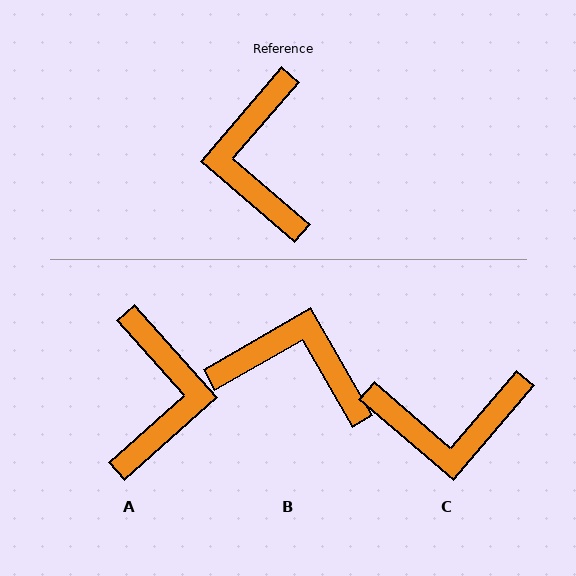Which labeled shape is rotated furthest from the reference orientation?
A, about 172 degrees away.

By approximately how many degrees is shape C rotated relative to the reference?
Approximately 90 degrees counter-clockwise.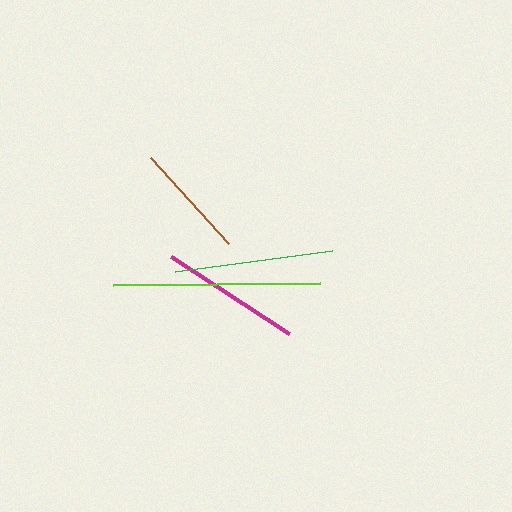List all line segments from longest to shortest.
From longest to shortest: lime, green, magenta, brown.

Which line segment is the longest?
The lime line is the longest at approximately 207 pixels.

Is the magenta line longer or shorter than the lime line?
The lime line is longer than the magenta line.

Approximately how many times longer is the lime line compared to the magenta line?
The lime line is approximately 1.5 times the length of the magenta line.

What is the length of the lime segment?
The lime segment is approximately 207 pixels long.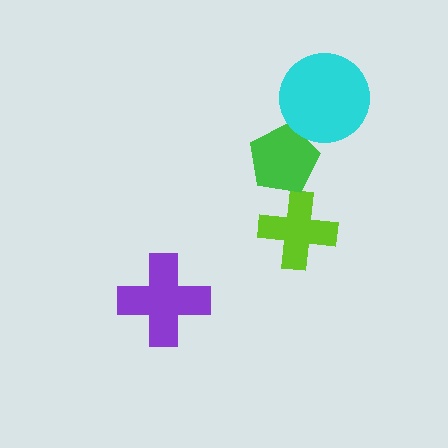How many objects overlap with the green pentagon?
1 object overlaps with the green pentagon.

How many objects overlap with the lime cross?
0 objects overlap with the lime cross.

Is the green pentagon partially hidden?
Yes, it is partially covered by another shape.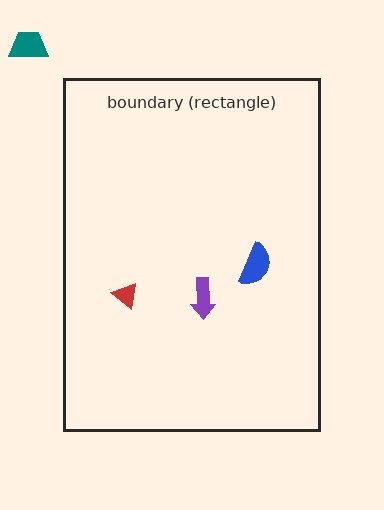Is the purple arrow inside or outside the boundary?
Inside.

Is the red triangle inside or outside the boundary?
Inside.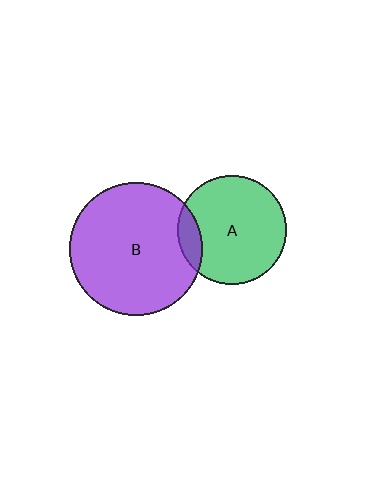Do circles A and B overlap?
Yes.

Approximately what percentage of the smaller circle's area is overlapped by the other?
Approximately 10%.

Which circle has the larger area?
Circle B (purple).